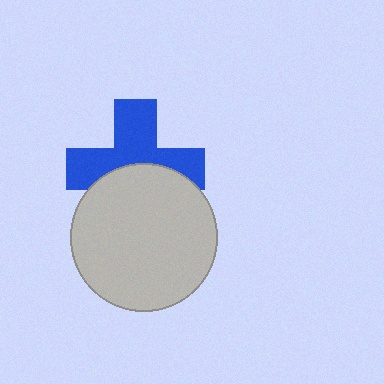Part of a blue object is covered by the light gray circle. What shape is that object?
It is a cross.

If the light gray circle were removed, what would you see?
You would see the complete blue cross.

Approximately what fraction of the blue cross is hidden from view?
Roughly 42% of the blue cross is hidden behind the light gray circle.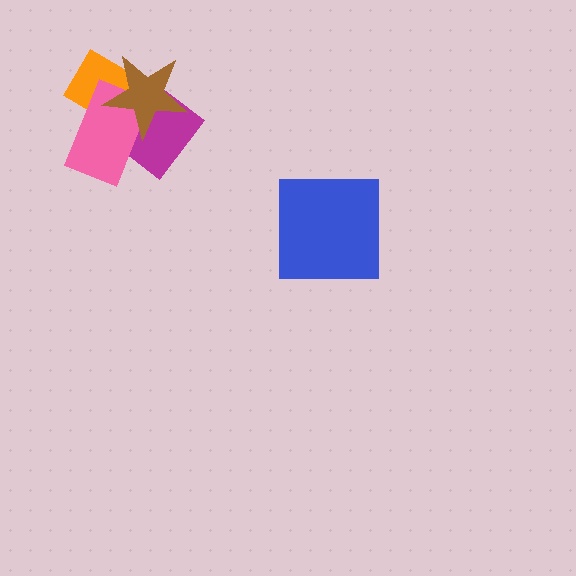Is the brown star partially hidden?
No, no other shape covers it.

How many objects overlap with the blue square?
0 objects overlap with the blue square.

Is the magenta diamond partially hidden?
Yes, it is partially covered by another shape.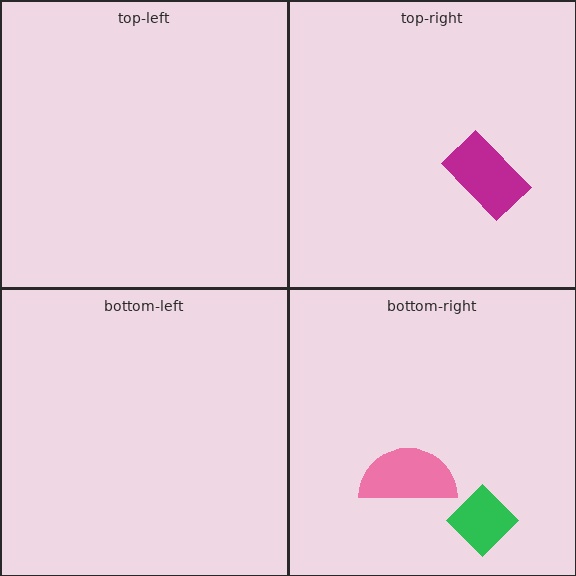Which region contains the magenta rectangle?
The top-right region.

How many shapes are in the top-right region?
1.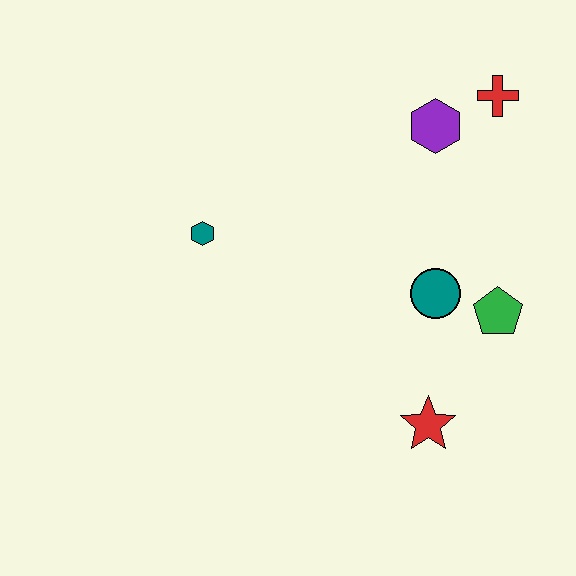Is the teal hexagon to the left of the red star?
Yes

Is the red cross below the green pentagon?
No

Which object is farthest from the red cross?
The red star is farthest from the red cross.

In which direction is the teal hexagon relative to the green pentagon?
The teal hexagon is to the left of the green pentagon.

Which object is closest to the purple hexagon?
The red cross is closest to the purple hexagon.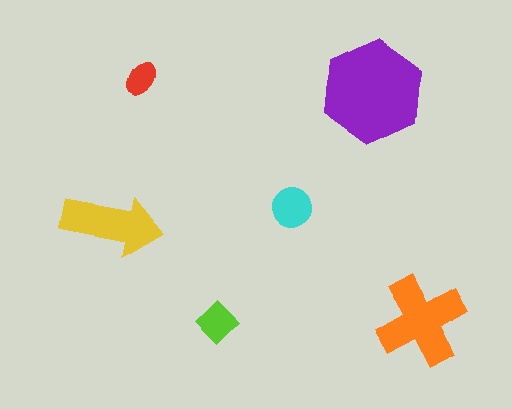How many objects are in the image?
There are 6 objects in the image.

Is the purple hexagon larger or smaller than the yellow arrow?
Larger.